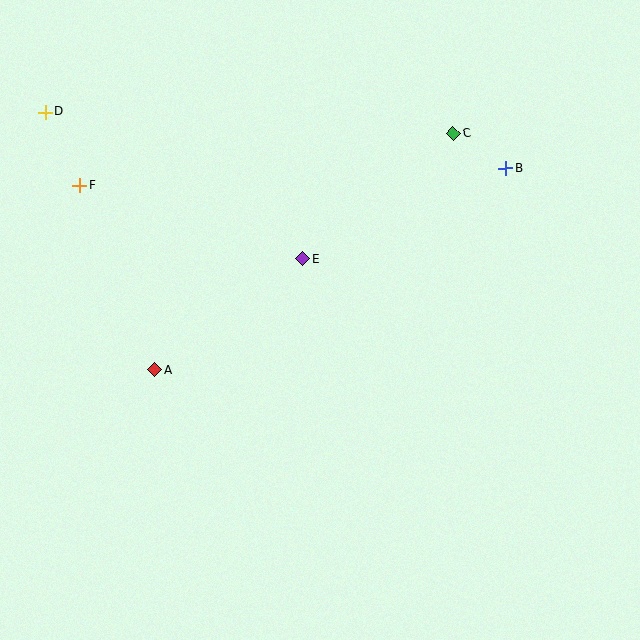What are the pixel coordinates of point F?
Point F is at (80, 186).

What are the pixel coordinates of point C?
Point C is at (454, 134).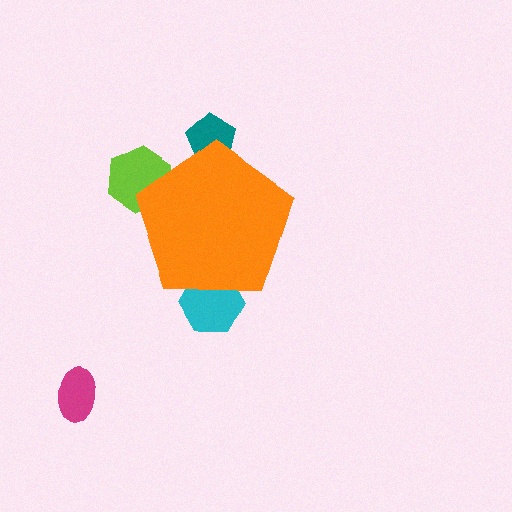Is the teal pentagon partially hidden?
Yes, the teal pentagon is partially hidden behind the orange pentagon.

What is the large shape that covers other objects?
An orange pentagon.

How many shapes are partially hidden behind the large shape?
3 shapes are partially hidden.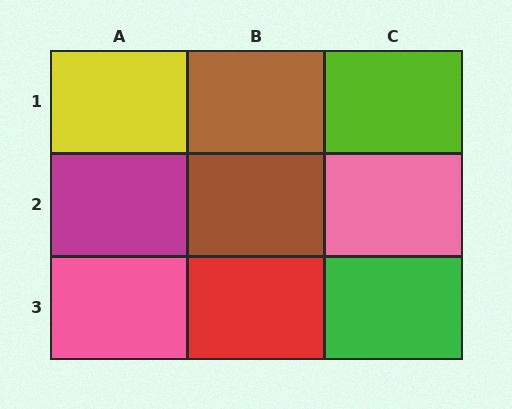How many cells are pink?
2 cells are pink.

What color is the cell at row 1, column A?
Yellow.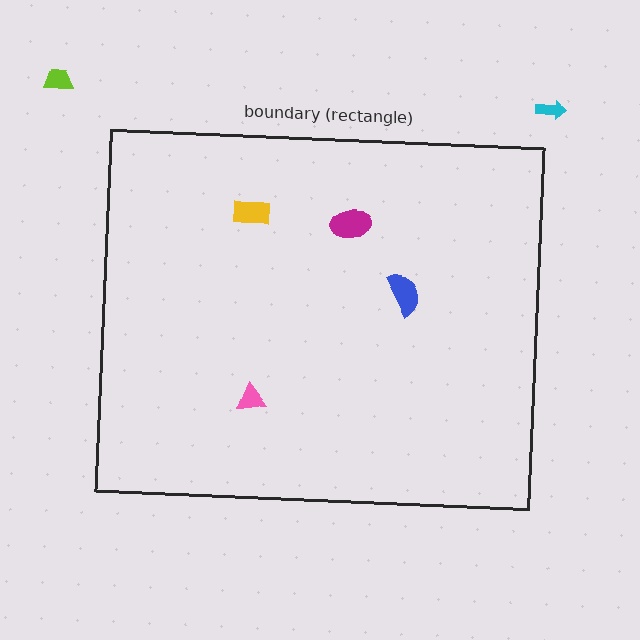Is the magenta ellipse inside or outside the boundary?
Inside.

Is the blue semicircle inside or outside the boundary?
Inside.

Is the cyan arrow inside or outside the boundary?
Outside.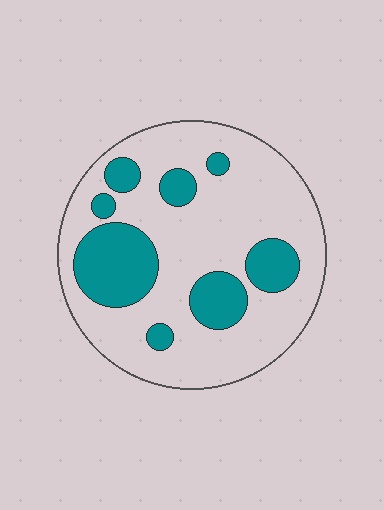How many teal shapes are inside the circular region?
8.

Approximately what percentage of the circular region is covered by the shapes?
Approximately 25%.